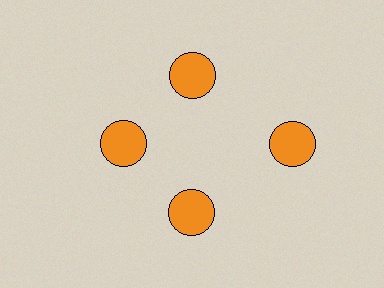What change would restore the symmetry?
The symmetry would be restored by moving it inward, back onto the ring so that all 4 circles sit at equal angles and equal distance from the center.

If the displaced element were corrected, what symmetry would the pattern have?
It would have 4-fold rotational symmetry — the pattern would map onto itself every 90 degrees.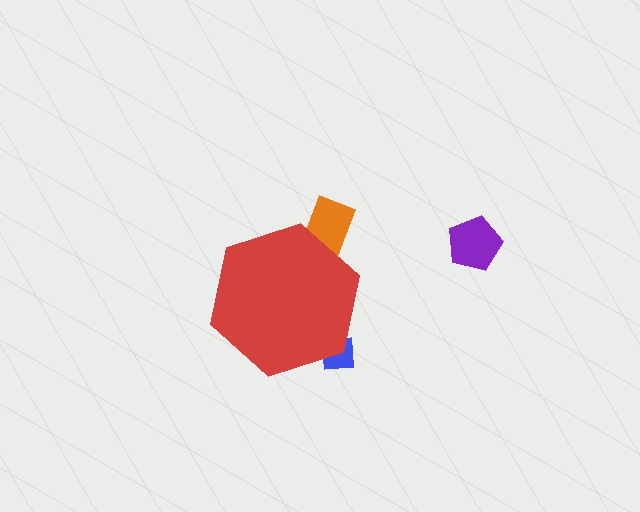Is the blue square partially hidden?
Yes, the blue square is partially hidden behind the red hexagon.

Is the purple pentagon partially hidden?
No, the purple pentagon is fully visible.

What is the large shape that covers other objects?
A red hexagon.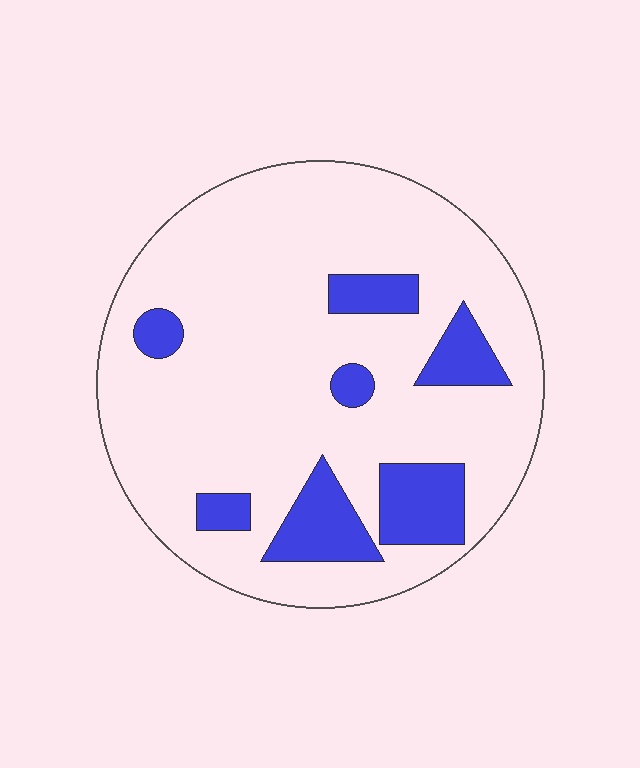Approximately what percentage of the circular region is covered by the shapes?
Approximately 15%.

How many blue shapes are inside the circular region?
7.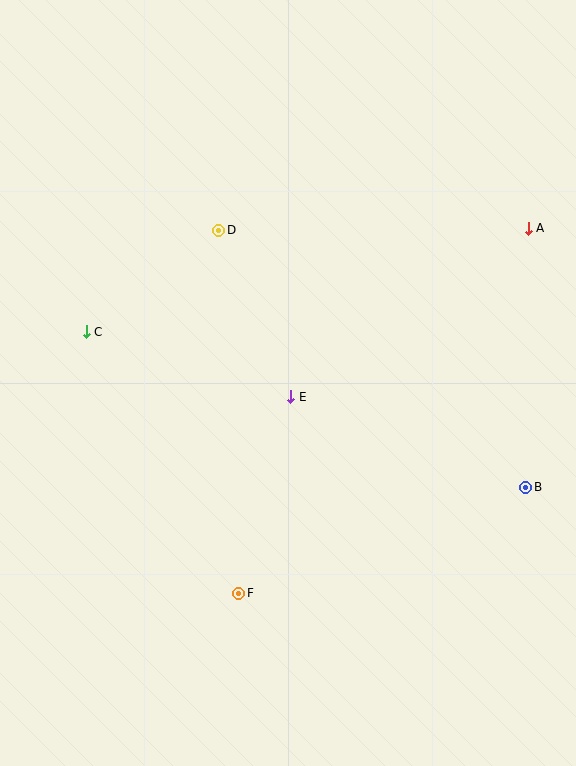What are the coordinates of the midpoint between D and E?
The midpoint between D and E is at (255, 313).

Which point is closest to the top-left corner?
Point D is closest to the top-left corner.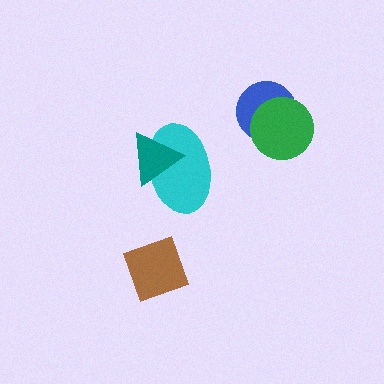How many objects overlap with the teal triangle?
1 object overlaps with the teal triangle.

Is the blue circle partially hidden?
Yes, it is partially covered by another shape.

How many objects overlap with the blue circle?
1 object overlaps with the blue circle.